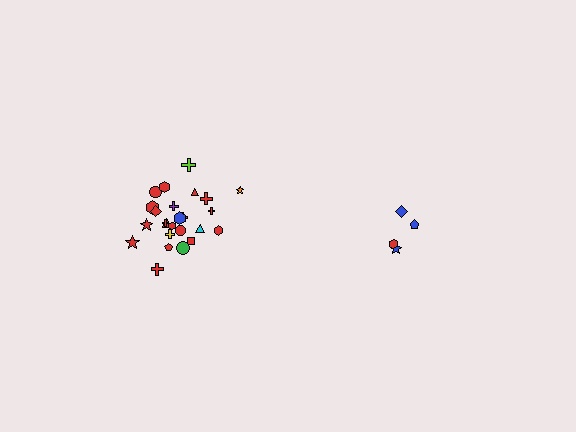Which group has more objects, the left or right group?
The left group.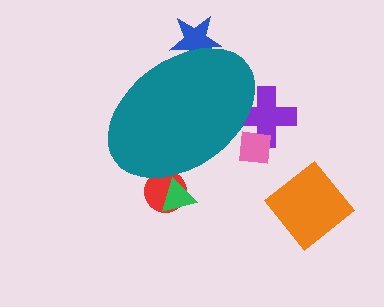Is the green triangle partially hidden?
Yes, the green triangle is partially hidden behind the teal ellipse.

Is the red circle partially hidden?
Yes, the red circle is partially hidden behind the teal ellipse.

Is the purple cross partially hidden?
Yes, the purple cross is partially hidden behind the teal ellipse.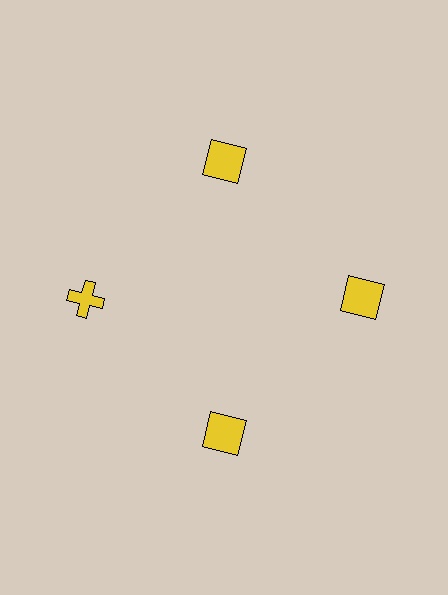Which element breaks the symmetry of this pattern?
The yellow cross at roughly the 9 o'clock position breaks the symmetry. All other shapes are yellow squares.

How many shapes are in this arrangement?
There are 4 shapes arranged in a ring pattern.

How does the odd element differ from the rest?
It has a different shape: cross instead of square.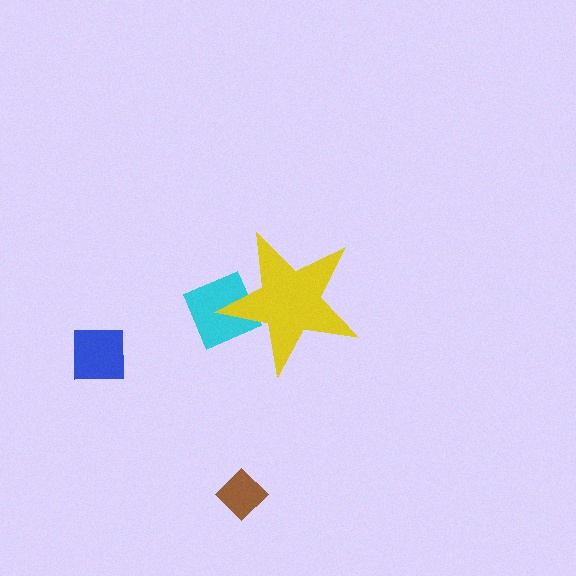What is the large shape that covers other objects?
A yellow star.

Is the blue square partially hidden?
No, the blue square is fully visible.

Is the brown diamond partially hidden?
No, the brown diamond is fully visible.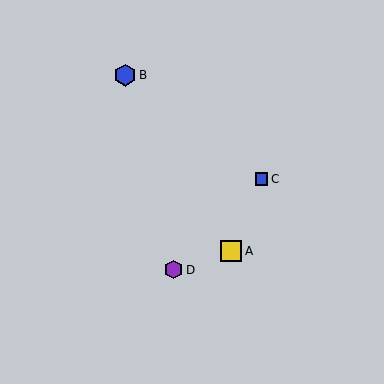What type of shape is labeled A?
Shape A is a yellow square.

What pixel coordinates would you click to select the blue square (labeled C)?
Click at (262, 179) to select the blue square C.